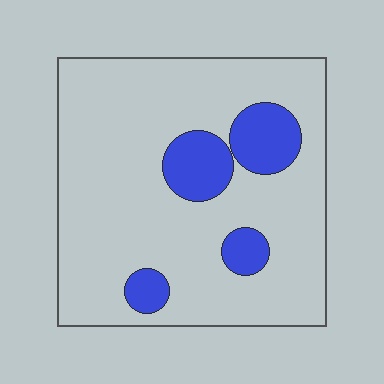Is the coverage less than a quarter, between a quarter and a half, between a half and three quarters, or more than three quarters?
Less than a quarter.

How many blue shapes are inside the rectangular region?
4.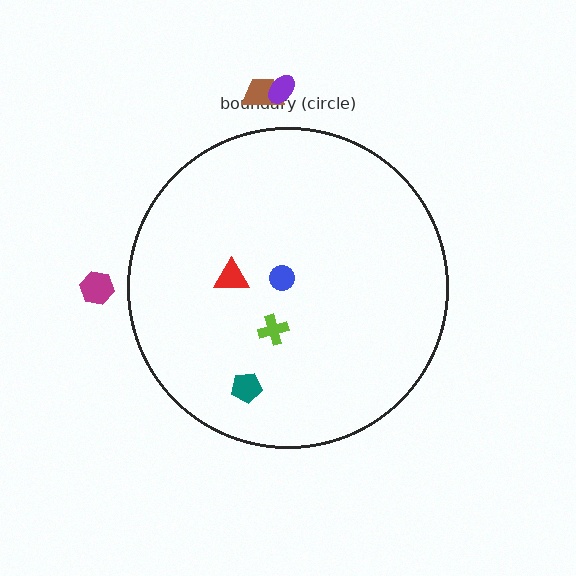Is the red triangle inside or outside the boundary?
Inside.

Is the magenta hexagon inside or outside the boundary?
Outside.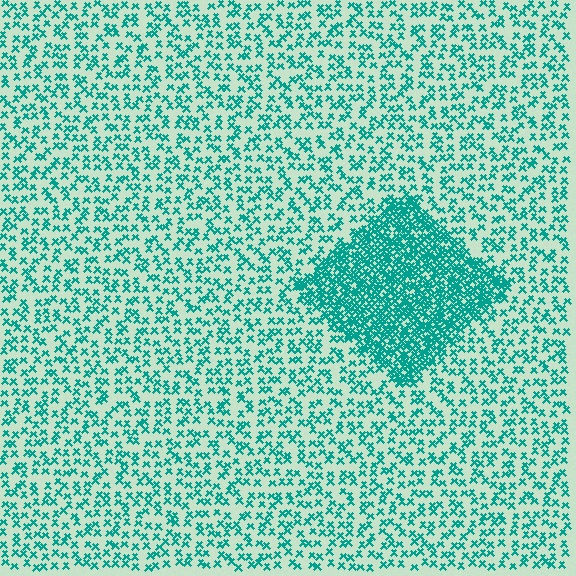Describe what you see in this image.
The image contains small teal elements arranged at two different densities. A diamond-shaped region is visible where the elements are more densely packed than the surrounding area.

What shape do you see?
I see a diamond.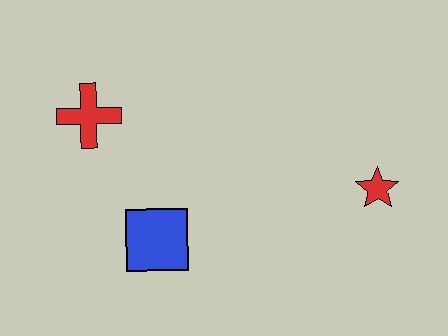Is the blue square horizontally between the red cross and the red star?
Yes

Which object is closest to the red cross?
The blue square is closest to the red cross.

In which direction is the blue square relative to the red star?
The blue square is to the left of the red star.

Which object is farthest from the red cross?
The red star is farthest from the red cross.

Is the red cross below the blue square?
No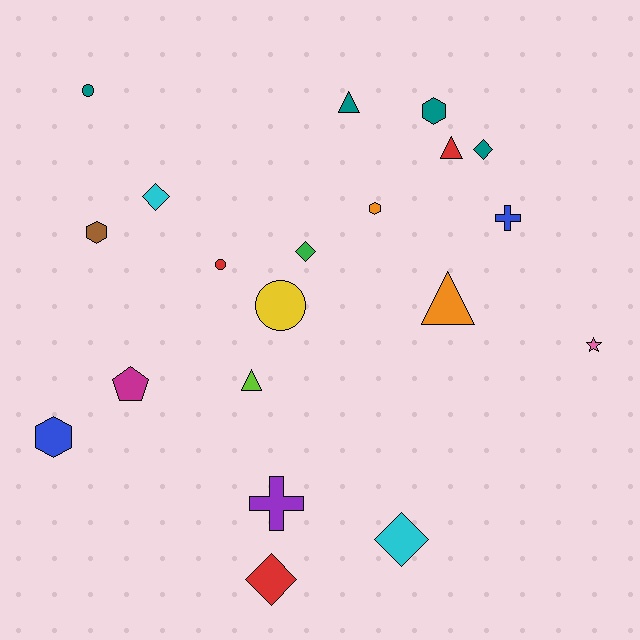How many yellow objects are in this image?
There is 1 yellow object.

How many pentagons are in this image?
There is 1 pentagon.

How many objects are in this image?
There are 20 objects.